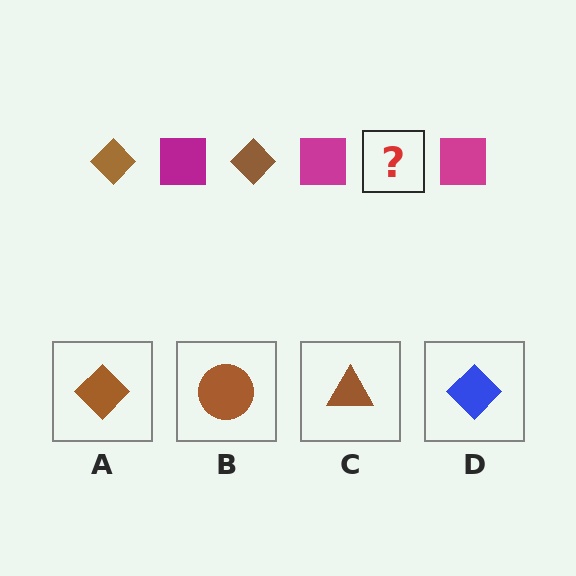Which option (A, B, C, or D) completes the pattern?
A.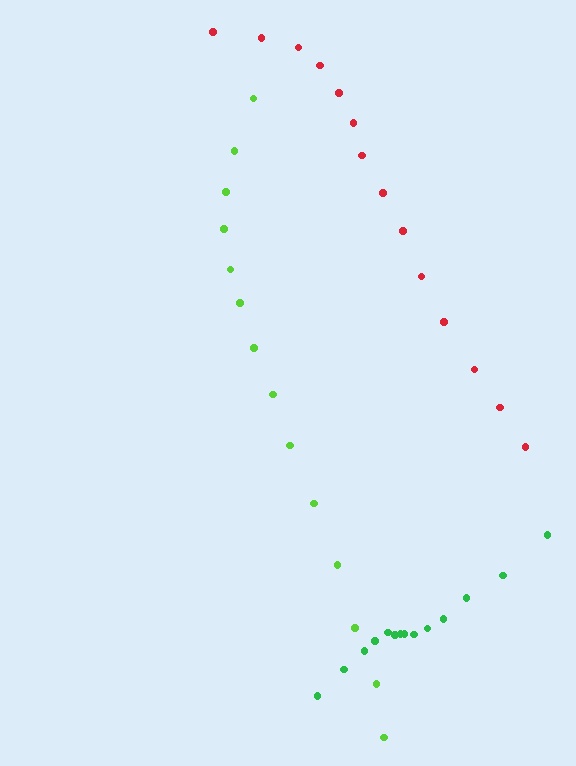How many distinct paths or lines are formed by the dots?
There are 3 distinct paths.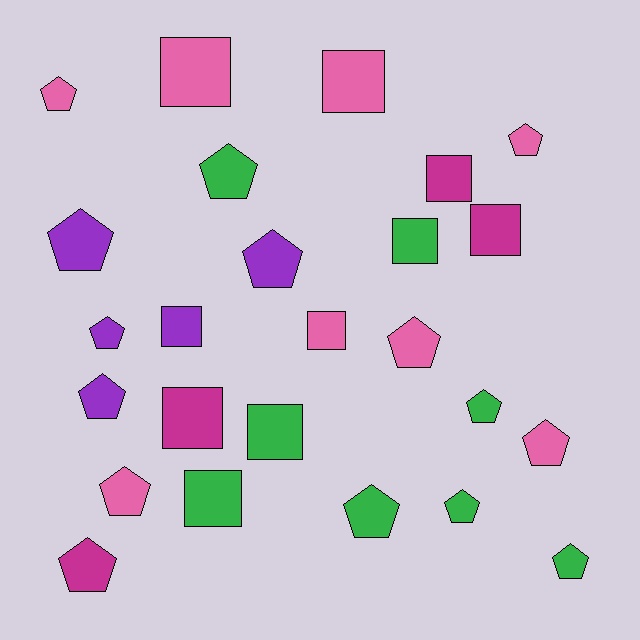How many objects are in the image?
There are 25 objects.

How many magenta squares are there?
There are 3 magenta squares.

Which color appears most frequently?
Green, with 8 objects.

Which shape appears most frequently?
Pentagon, with 15 objects.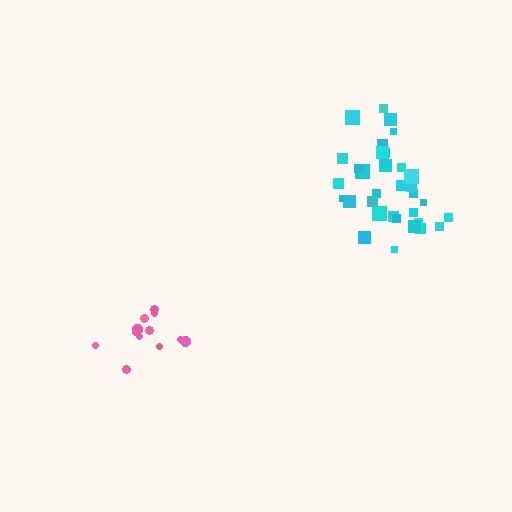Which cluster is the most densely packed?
Cyan.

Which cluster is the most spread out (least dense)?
Pink.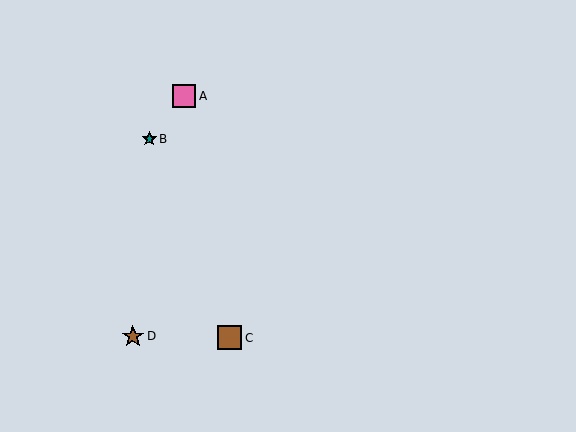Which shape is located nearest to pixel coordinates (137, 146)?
The teal star (labeled B) at (149, 139) is nearest to that location.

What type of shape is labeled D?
Shape D is a brown star.